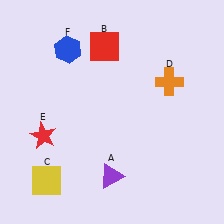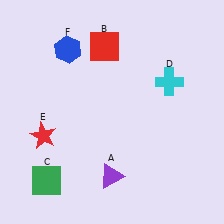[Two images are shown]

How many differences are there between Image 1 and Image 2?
There are 2 differences between the two images.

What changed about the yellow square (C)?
In Image 1, C is yellow. In Image 2, it changed to green.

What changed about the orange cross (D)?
In Image 1, D is orange. In Image 2, it changed to cyan.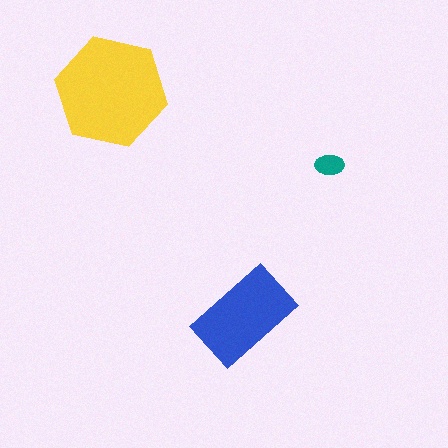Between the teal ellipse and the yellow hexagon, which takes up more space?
The yellow hexagon.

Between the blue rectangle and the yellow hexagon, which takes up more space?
The yellow hexagon.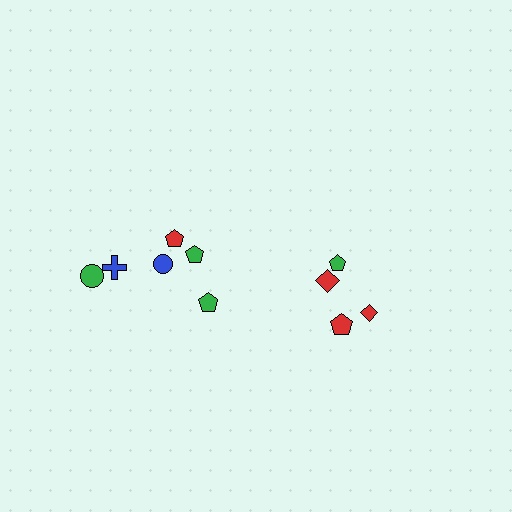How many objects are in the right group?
There are 4 objects.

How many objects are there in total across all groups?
There are 10 objects.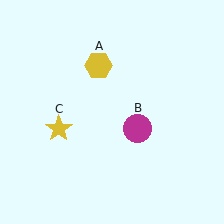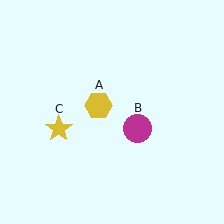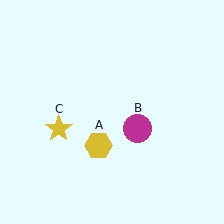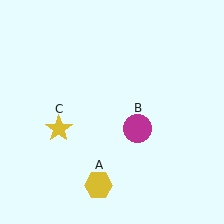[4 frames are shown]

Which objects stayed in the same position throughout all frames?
Magenta circle (object B) and yellow star (object C) remained stationary.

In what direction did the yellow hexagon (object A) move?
The yellow hexagon (object A) moved down.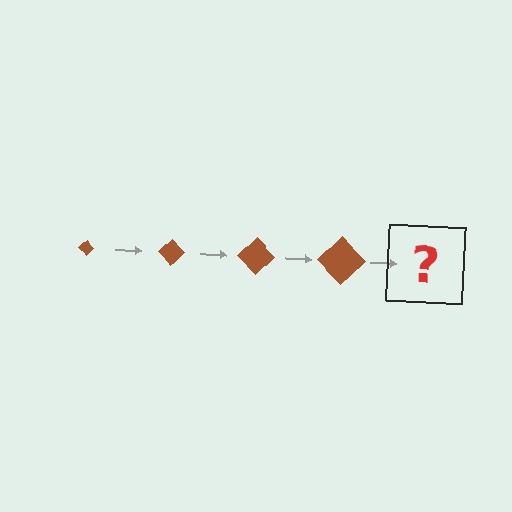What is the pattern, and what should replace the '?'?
The pattern is that the diamond gets progressively larger each step. The '?' should be a brown diamond, larger than the previous one.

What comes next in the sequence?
The next element should be a brown diamond, larger than the previous one.